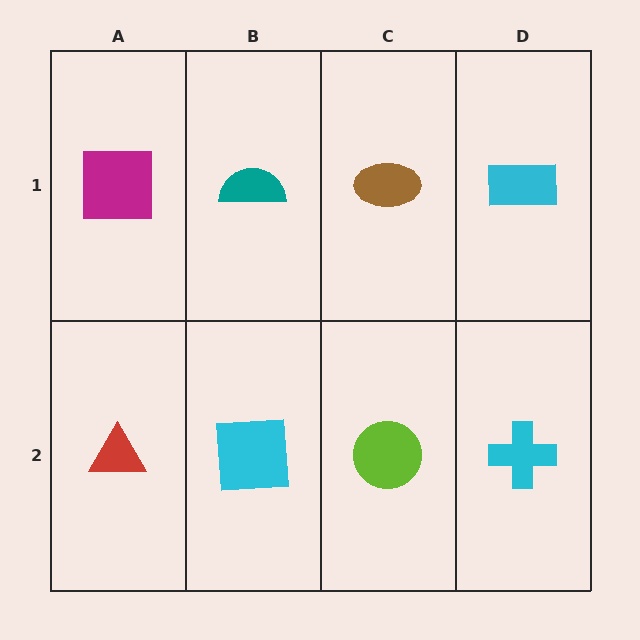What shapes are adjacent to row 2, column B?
A teal semicircle (row 1, column B), a red triangle (row 2, column A), a lime circle (row 2, column C).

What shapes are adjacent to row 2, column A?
A magenta square (row 1, column A), a cyan square (row 2, column B).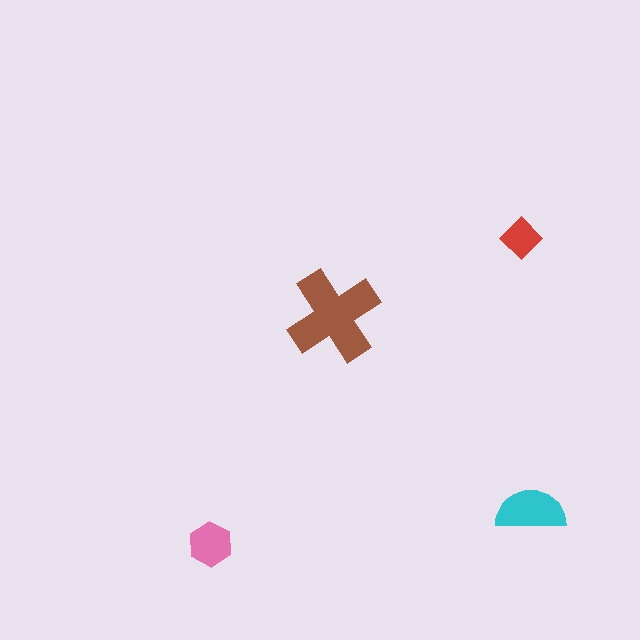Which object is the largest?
The brown cross.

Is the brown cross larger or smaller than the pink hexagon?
Larger.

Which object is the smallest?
The red diamond.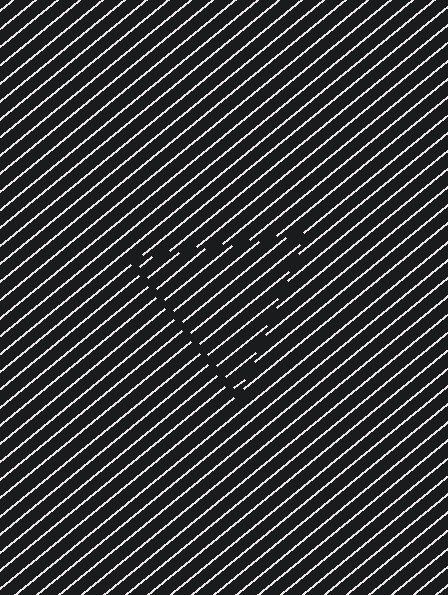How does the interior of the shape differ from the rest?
The interior of the shape contains the same grating, shifted by half a period — the contour is defined by the phase discontinuity where line-ends from the inner and outer gratings abut.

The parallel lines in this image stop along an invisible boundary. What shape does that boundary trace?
An illusory triangle. The interior of the shape contains the same grating, shifted by half a period — the contour is defined by the phase discontinuity where line-ends from the inner and outer gratings abut.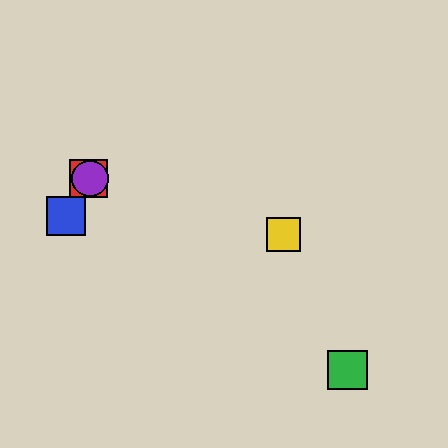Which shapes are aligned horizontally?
The red square, the purple circle are aligned horizontally.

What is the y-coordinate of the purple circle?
The purple circle is at y≈178.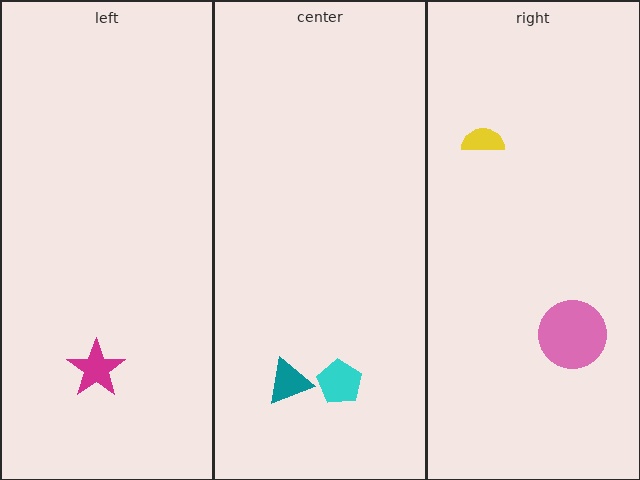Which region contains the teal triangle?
The center region.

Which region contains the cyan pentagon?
The center region.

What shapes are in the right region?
The yellow semicircle, the pink circle.